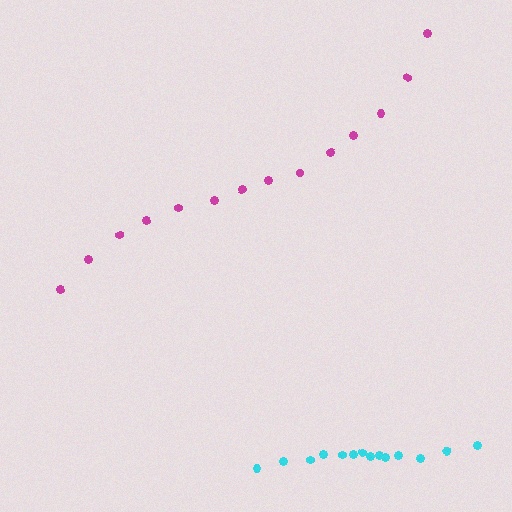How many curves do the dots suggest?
There are 2 distinct paths.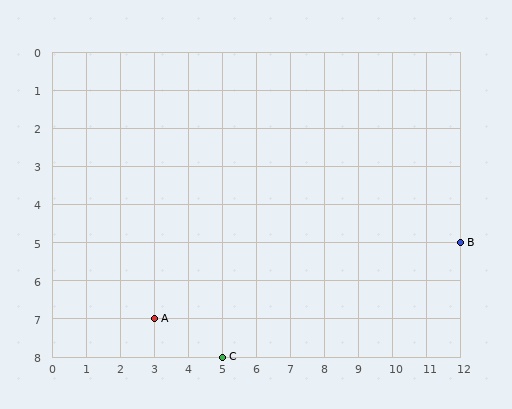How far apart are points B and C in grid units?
Points B and C are 7 columns and 3 rows apart (about 7.6 grid units diagonally).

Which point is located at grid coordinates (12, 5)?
Point B is at (12, 5).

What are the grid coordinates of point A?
Point A is at grid coordinates (3, 7).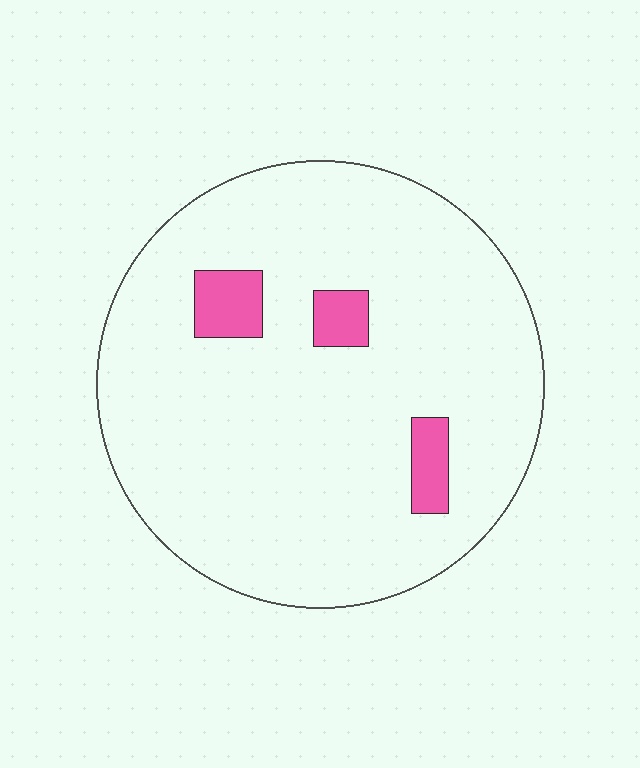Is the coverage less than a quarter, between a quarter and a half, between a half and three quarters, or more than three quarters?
Less than a quarter.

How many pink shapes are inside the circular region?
3.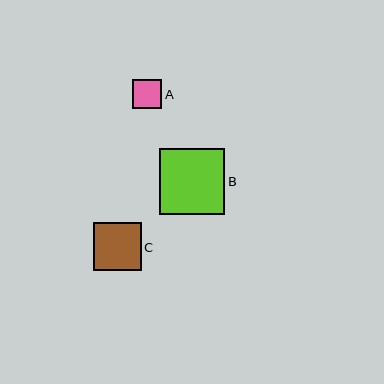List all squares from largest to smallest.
From largest to smallest: B, C, A.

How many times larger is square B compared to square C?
Square B is approximately 1.4 times the size of square C.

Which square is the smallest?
Square A is the smallest with a size of approximately 29 pixels.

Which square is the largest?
Square B is the largest with a size of approximately 65 pixels.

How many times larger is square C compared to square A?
Square C is approximately 1.6 times the size of square A.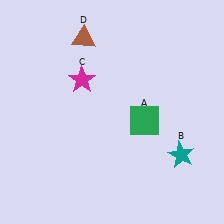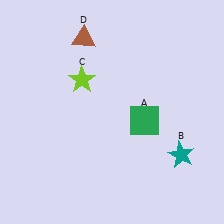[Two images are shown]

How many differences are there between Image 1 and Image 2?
There is 1 difference between the two images.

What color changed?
The star (C) changed from magenta in Image 1 to lime in Image 2.